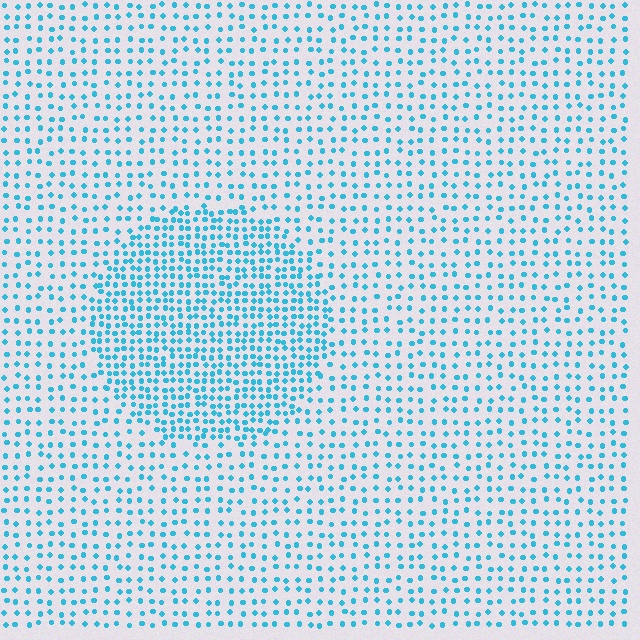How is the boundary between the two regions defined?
The boundary is defined by a change in element density (approximately 2.0x ratio). All elements are the same color, size, and shape.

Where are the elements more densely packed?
The elements are more densely packed inside the circle boundary.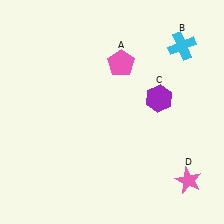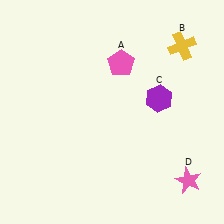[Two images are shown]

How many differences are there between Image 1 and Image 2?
There is 1 difference between the two images.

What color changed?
The cross (B) changed from cyan in Image 1 to yellow in Image 2.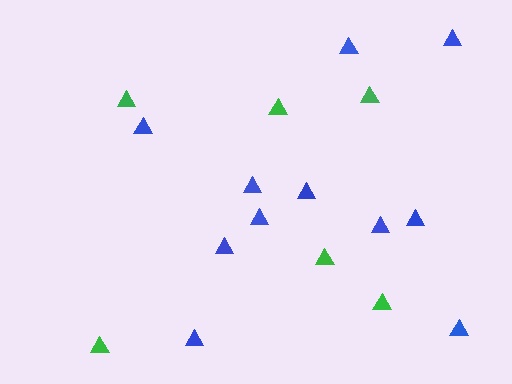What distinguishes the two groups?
There are 2 groups: one group of blue triangles (11) and one group of green triangles (6).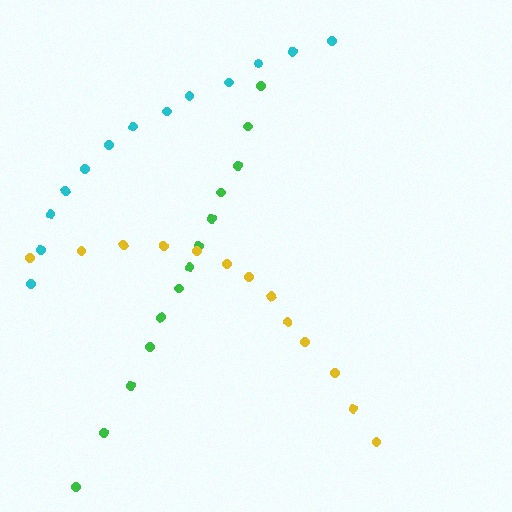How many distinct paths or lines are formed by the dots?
There are 3 distinct paths.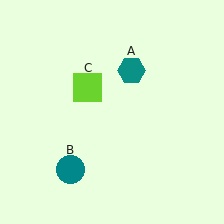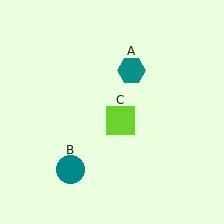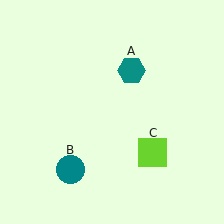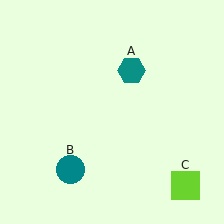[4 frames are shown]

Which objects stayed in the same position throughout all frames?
Teal hexagon (object A) and teal circle (object B) remained stationary.